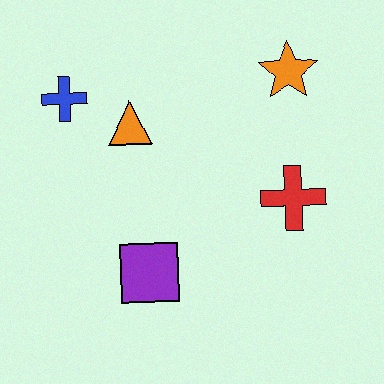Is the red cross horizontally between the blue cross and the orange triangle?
No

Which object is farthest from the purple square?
The orange star is farthest from the purple square.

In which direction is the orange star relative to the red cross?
The orange star is above the red cross.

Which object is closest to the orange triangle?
The blue cross is closest to the orange triangle.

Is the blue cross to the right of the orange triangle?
No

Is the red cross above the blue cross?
No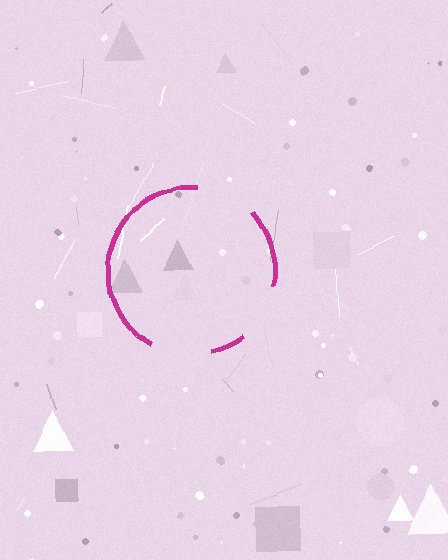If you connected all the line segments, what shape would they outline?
They would outline a circle.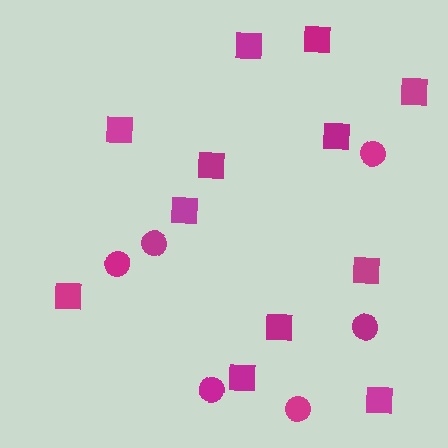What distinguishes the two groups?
There are 2 groups: one group of circles (6) and one group of squares (12).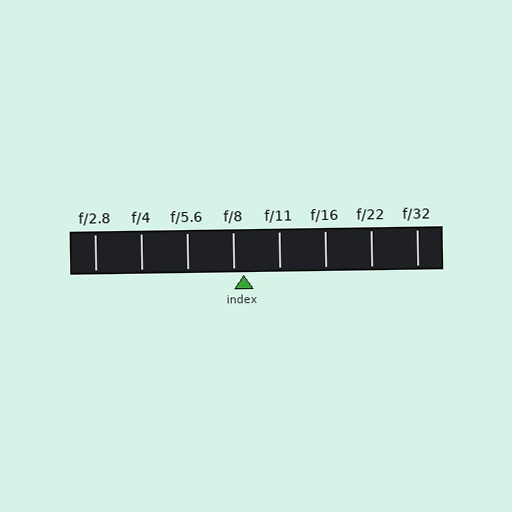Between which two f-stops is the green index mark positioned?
The index mark is between f/8 and f/11.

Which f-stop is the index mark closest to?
The index mark is closest to f/8.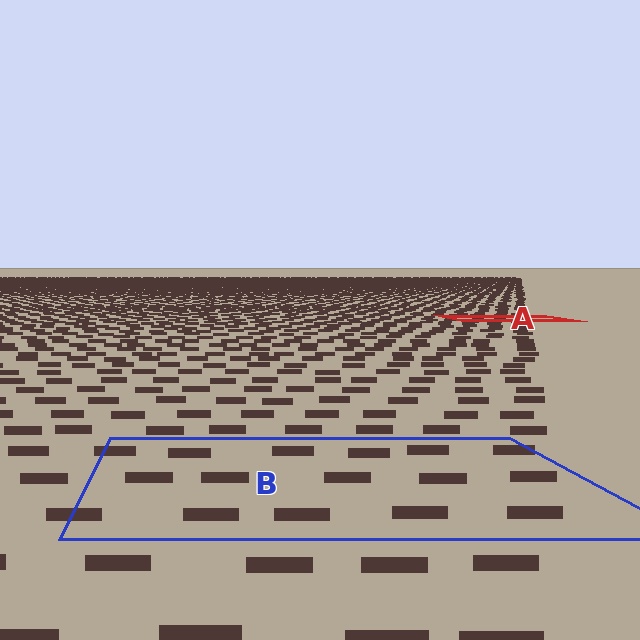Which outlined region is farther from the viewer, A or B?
Region A is farther from the viewer — the texture elements inside it appear smaller and more densely packed.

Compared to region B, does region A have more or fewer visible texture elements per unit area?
Region A has more texture elements per unit area — they are packed more densely because it is farther away.